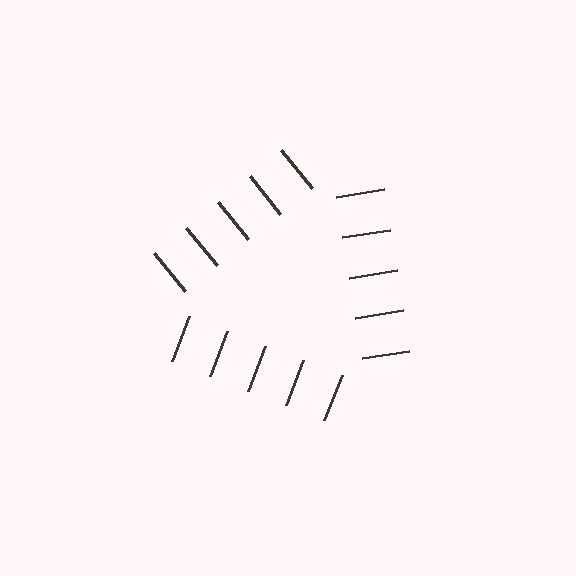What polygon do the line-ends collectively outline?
An illusory triangle — the line segments terminate on its edges but no continuous stroke is drawn.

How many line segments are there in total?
15 — 5 along each of the 3 edges.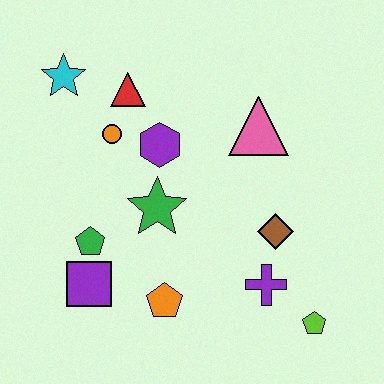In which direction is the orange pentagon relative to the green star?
The orange pentagon is below the green star.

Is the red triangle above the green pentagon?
Yes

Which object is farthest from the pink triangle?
The purple square is farthest from the pink triangle.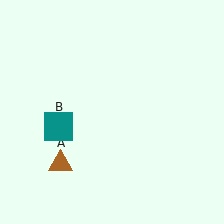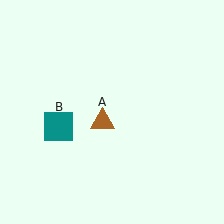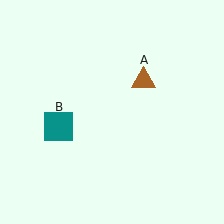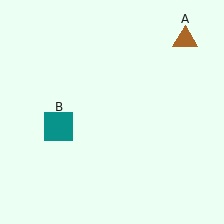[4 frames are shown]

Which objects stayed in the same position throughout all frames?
Teal square (object B) remained stationary.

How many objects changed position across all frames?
1 object changed position: brown triangle (object A).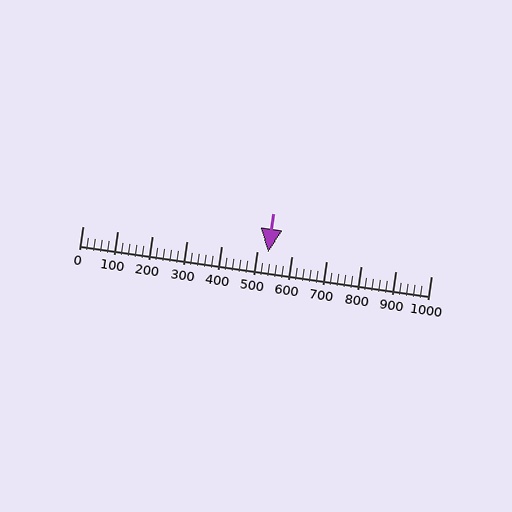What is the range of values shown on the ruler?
The ruler shows values from 0 to 1000.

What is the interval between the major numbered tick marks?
The major tick marks are spaced 100 units apart.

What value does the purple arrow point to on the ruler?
The purple arrow points to approximately 533.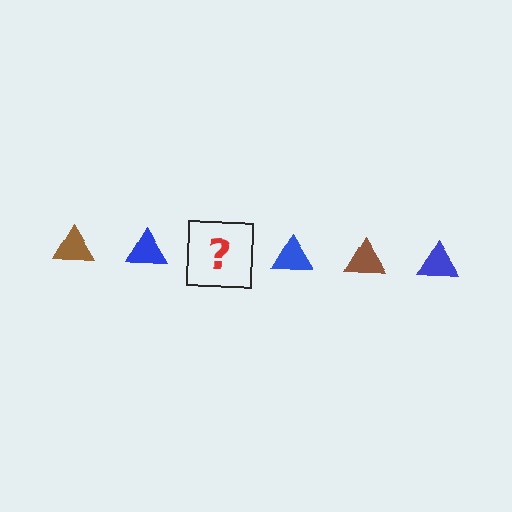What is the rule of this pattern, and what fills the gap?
The rule is that the pattern cycles through brown, blue triangles. The gap should be filled with a brown triangle.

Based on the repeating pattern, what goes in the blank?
The blank should be a brown triangle.